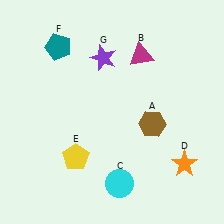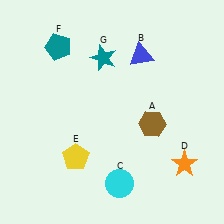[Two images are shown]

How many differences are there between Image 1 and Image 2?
There are 2 differences between the two images.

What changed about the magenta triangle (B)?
In Image 1, B is magenta. In Image 2, it changed to blue.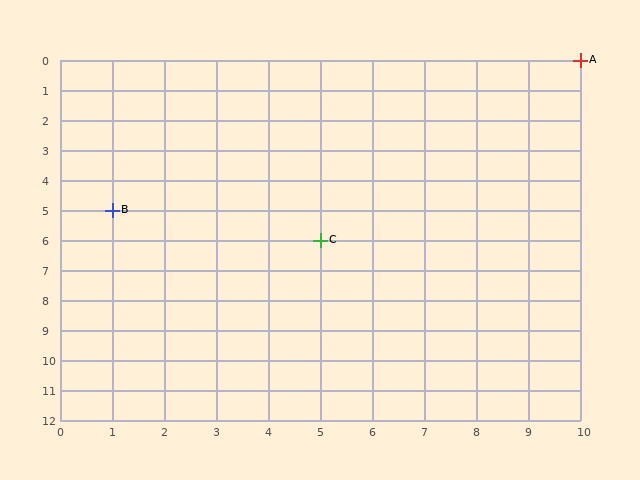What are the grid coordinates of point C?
Point C is at grid coordinates (5, 6).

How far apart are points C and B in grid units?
Points C and B are 4 columns and 1 row apart (about 4.1 grid units diagonally).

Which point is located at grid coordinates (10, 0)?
Point A is at (10, 0).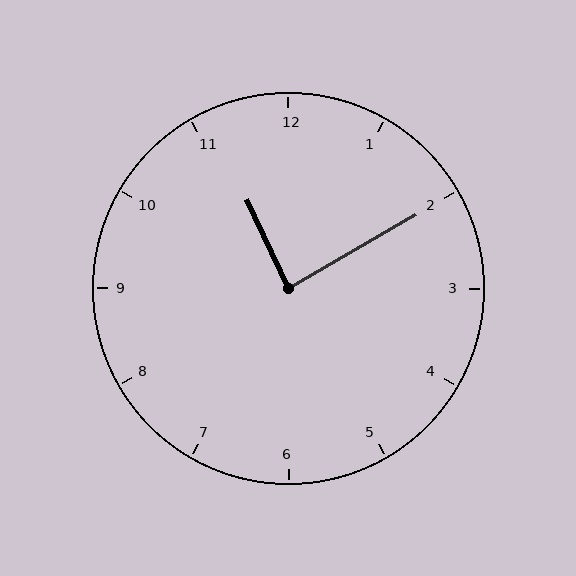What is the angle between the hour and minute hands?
Approximately 85 degrees.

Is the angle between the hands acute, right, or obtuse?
It is right.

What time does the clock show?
11:10.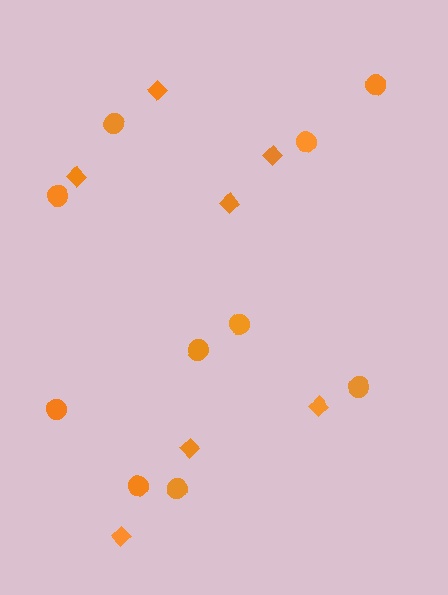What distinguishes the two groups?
There are 2 groups: one group of circles (10) and one group of diamonds (7).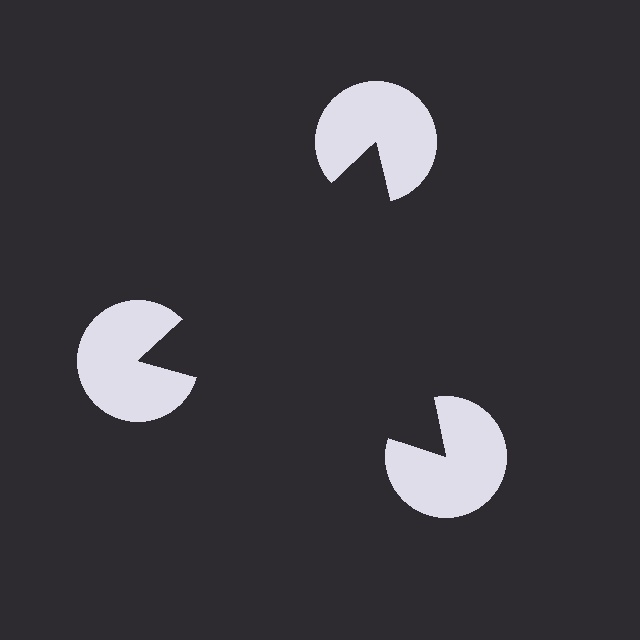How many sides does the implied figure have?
3 sides.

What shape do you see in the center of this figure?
An illusory triangle — its edges are inferred from the aligned wedge cuts in the pac-man discs, not physically drawn.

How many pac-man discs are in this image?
There are 3 — one at each vertex of the illusory triangle.